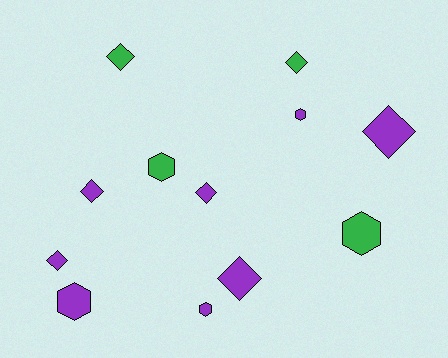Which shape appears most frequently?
Diamond, with 7 objects.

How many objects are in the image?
There are 12 objects.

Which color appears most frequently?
Purple, with 8 objects.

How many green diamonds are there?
There are 2 green diamonds.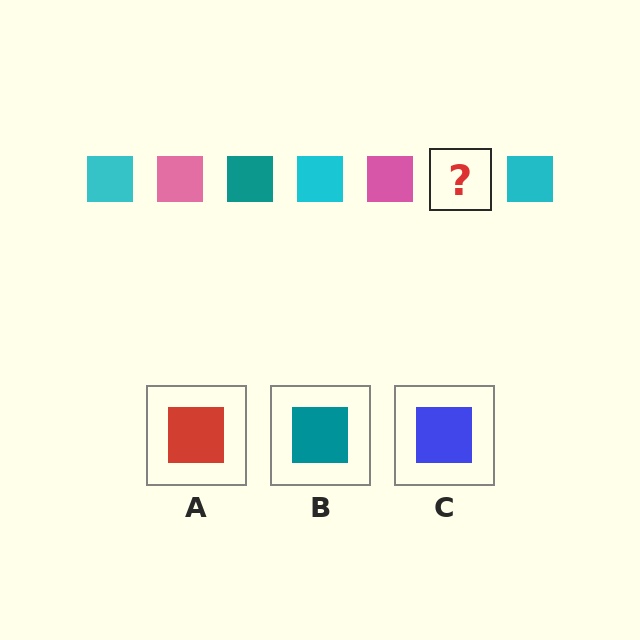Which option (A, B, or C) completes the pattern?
B.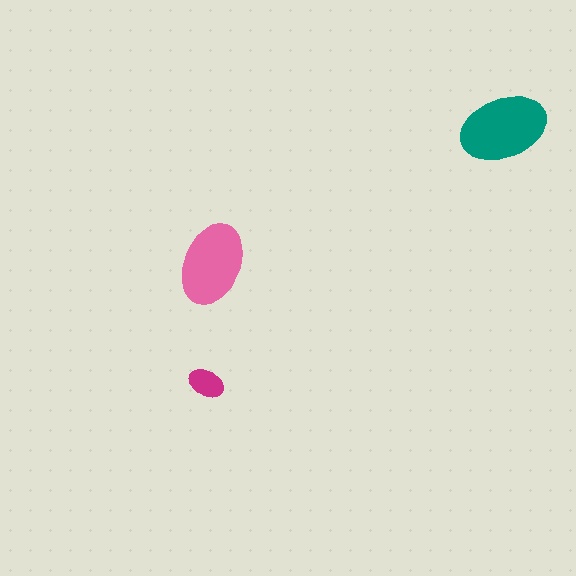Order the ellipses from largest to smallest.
the teal one, the pink one, the magenta one.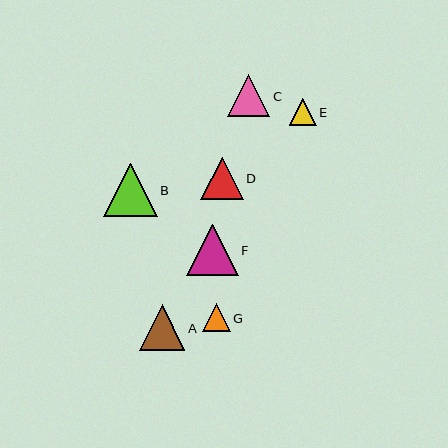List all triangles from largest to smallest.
From largest to smallest: B, F, A, D, C, G, E.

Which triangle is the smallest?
Triangle E is the smallest with a size of approximately 27 pixels.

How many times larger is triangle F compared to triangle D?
Triangle F is approximately 1.2 times the size of triangle D.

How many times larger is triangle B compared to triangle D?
Triangle B is approximately 1.3 times the size of triangle D.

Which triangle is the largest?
Triangle B is the largest with a size of approximately 54 pixels.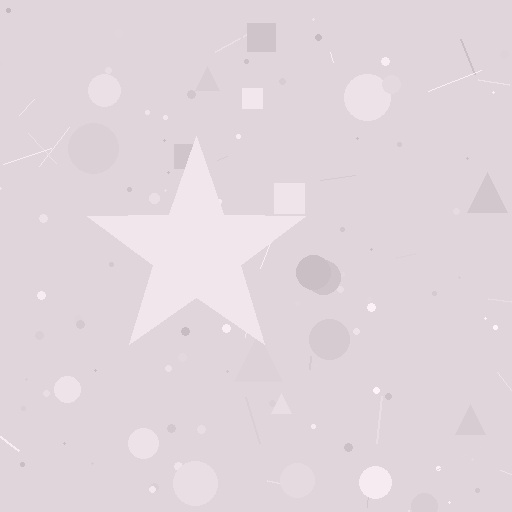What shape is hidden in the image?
A star is hidden in the image.